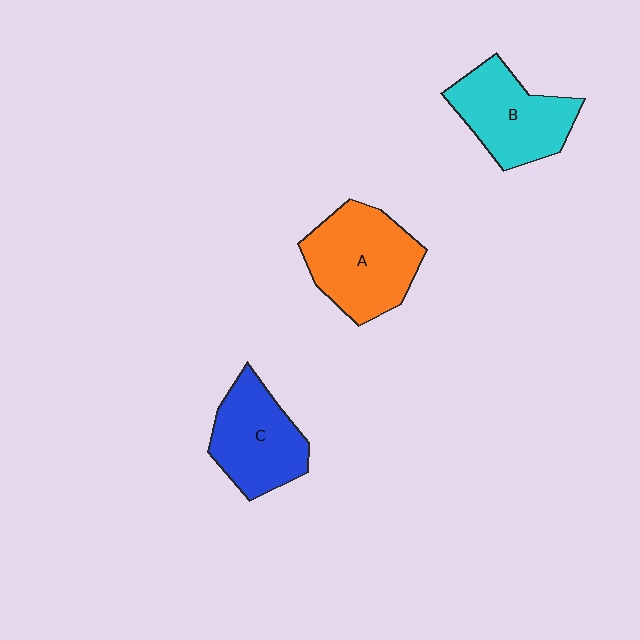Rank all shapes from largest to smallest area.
From largest to smallest: A (orange), B (cyan), C (blue).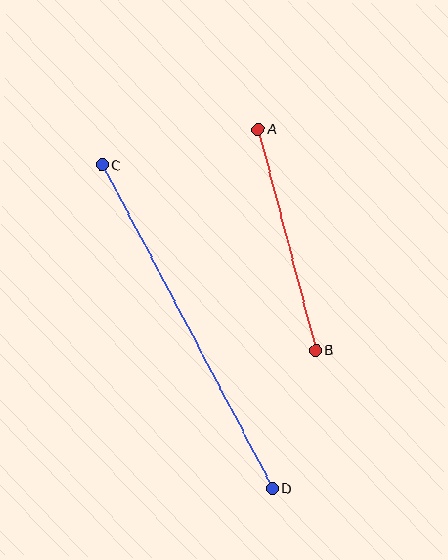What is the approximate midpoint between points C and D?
The midpoint is at approximately (187, 327) pixels.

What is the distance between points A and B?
The distance is approximately 229 pixels.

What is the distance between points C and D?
The distance is approximately 366 pixels.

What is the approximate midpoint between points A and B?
The midpoint is at approximately (287, 240) pixels.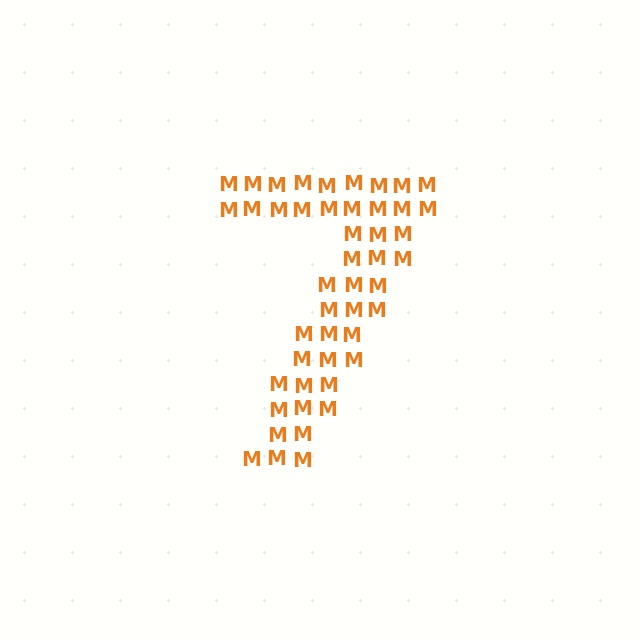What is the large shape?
The large shape is the digit 7.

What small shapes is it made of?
It is made of small letter M's.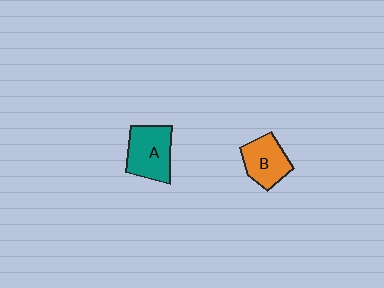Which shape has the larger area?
Shape A (teal).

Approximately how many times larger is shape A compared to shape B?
Approximately 1.2 times.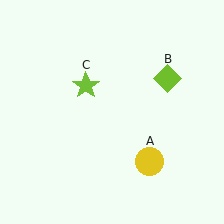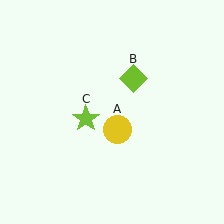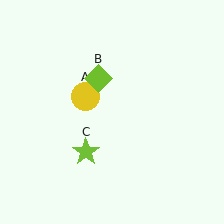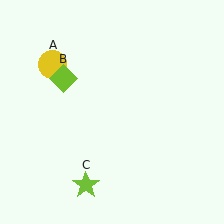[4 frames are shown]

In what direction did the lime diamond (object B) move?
The lime diamond (object B) moved left.